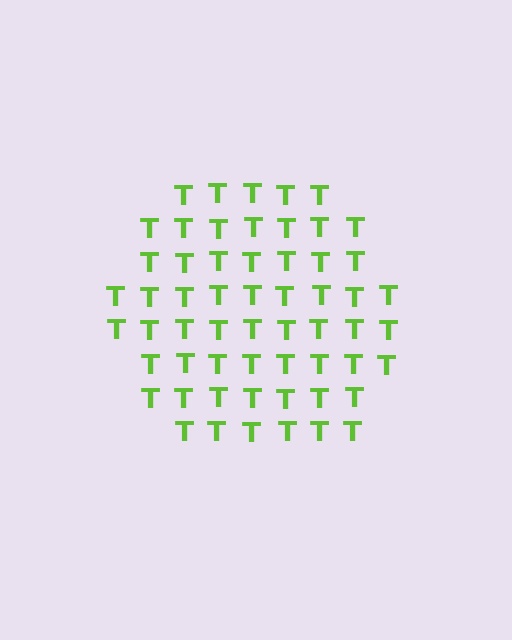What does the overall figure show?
The overall figure shows a hexagon.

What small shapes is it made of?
It is made of small letter T's.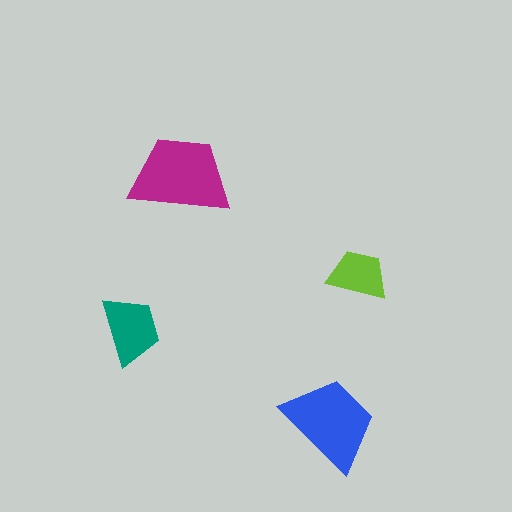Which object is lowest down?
The blue trapezoid is bottommost.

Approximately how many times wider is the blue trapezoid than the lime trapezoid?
About 1.5 times wider.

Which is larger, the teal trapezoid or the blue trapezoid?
The blue one.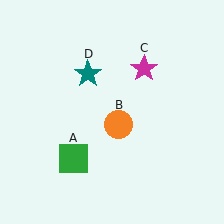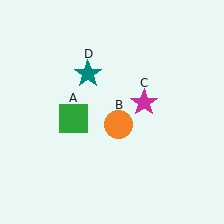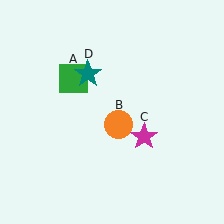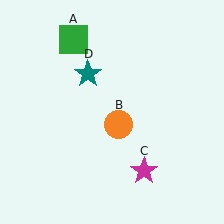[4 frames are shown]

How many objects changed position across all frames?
2 objects changed position: green square (object A), magenta star (object C).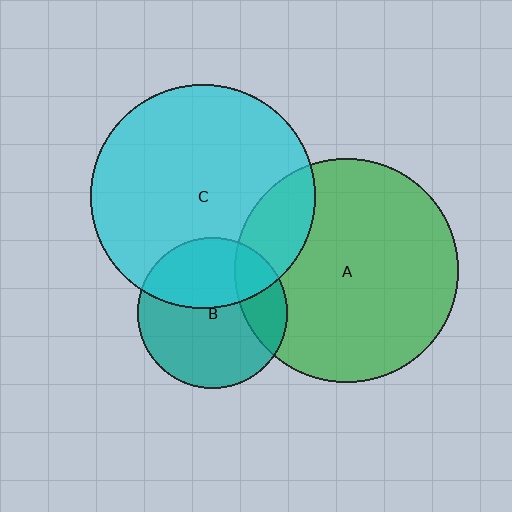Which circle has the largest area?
Circle A (green).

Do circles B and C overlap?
Yes.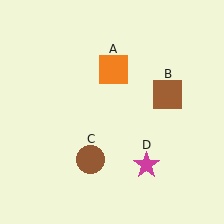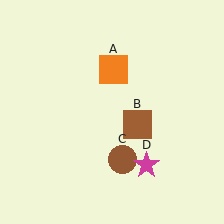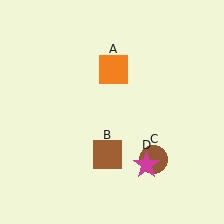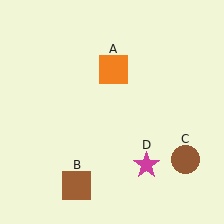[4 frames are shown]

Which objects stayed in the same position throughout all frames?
Orange square (object A) and magenta star (object D) remained stationary.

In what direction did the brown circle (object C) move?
The brown circle (object C) moved right.